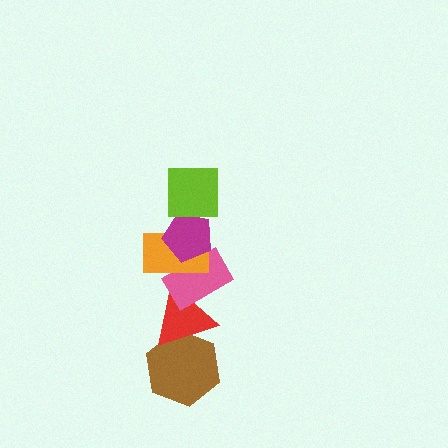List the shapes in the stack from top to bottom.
From top to bottom: the lime square, the magenta pentagon, the orange rectangle, the pink rectangle, the red triangle, the brown hexagon.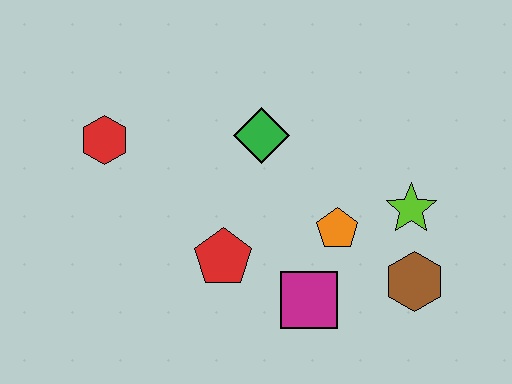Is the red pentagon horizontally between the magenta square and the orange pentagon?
No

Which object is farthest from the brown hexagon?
The red hexagon is farthest from the brown hexagon.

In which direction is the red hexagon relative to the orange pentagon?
The red hexagon is to the left of the orange pentagon.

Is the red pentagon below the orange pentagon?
Yes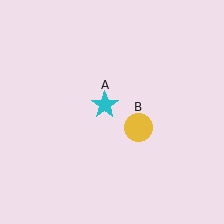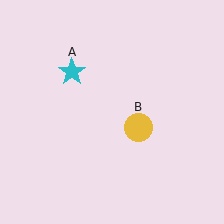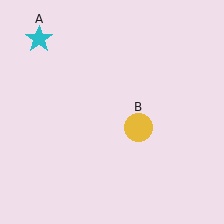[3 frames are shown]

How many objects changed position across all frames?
1 object changed position: cyan star (object A).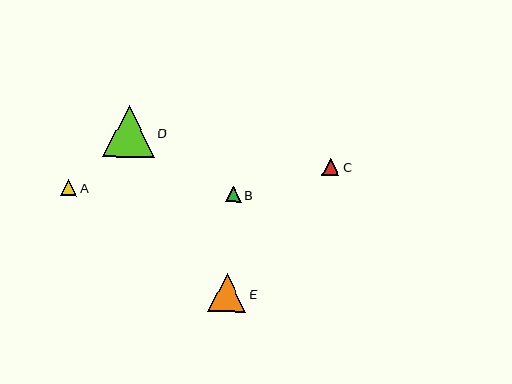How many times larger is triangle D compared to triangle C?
Triangle D is approximately 3.0 times the size of triangle C.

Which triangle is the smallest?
Triangle B is the smallest with a size of approximately 15 pixels.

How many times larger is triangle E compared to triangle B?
Triangle E is approximately 2.5 times the size of triangle B.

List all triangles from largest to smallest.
From largest to smallest: D, E, C, A, B.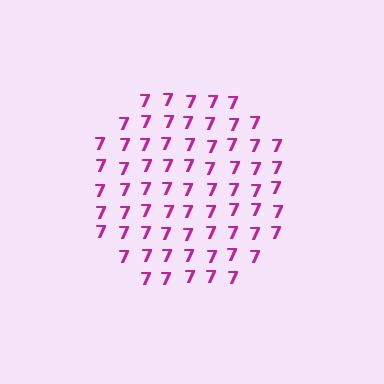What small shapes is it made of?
It is made of small digit 7's.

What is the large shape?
The large shape is a circle.